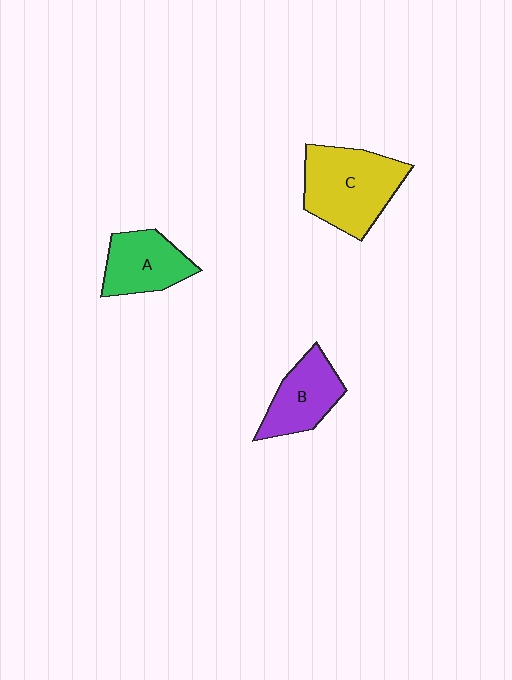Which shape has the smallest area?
Shape B (purple).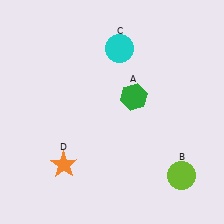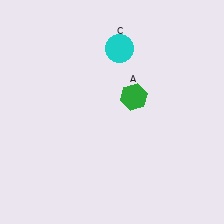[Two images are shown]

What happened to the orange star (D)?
The orange star (D) was removed in Image 2. It was in the bottom-left area of Image 1.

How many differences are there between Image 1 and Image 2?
There are 2 differences between the two images.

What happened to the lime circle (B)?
The lime circle (B) was removed in Image 2. It was in the bottom-right area of Image 1.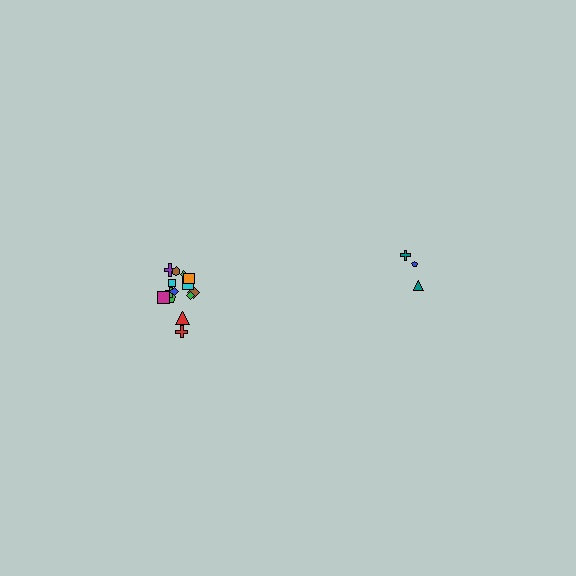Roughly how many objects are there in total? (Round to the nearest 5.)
Roughly 20 objects in total.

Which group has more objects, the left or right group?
The left group.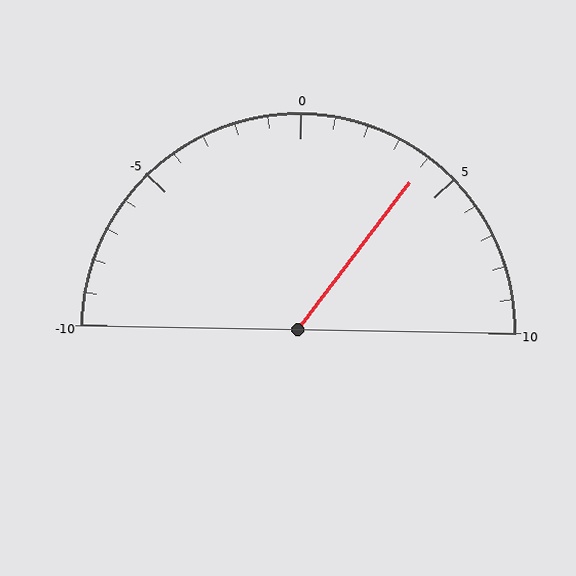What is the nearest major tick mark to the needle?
The nearest major tick mark is 5.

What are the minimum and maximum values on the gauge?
The gauge ranges from -10 to 10.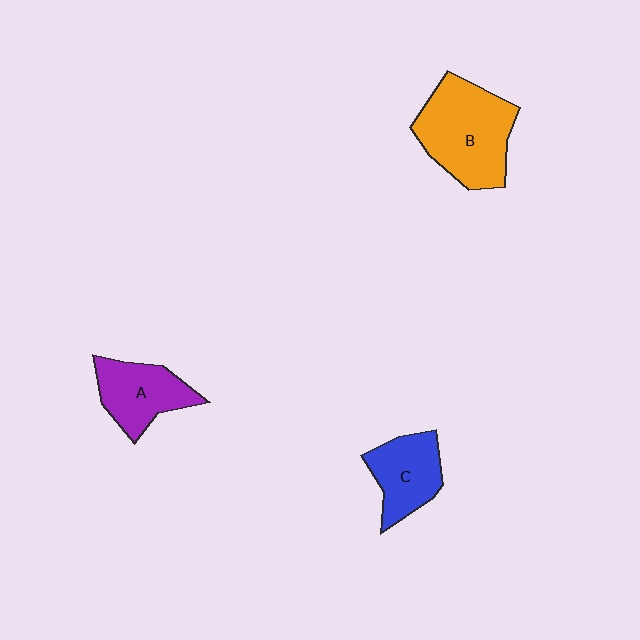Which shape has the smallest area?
Shape C (blue).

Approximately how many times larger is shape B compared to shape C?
Approximately 1.6 times.